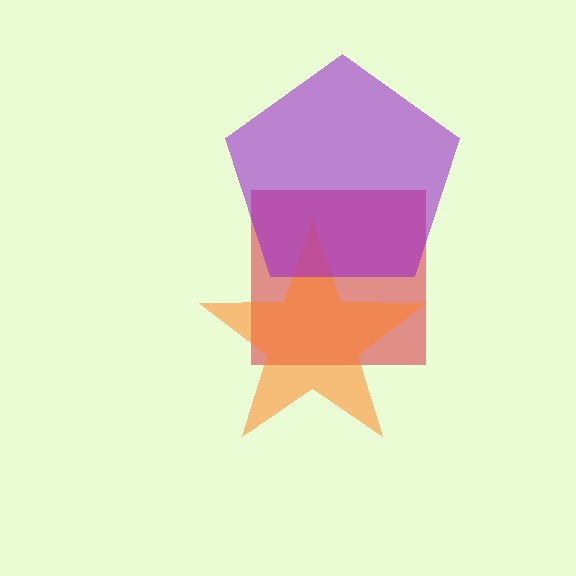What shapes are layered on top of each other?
The layered shapes are: a red square, an orange star, a purple pentagon.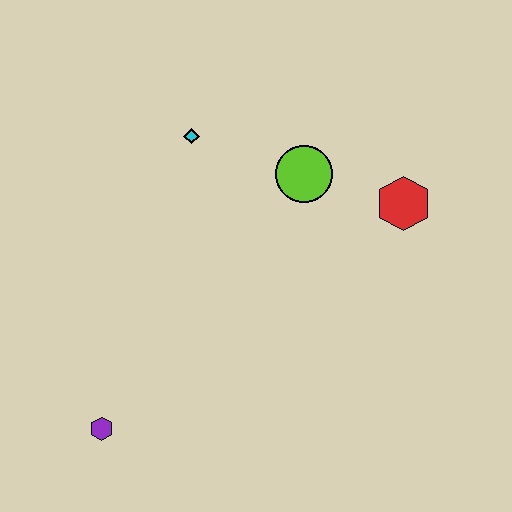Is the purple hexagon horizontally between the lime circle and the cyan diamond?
No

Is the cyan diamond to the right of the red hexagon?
No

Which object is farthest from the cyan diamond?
The purple hexagon is farthest from the cyan diamond.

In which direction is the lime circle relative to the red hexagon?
The lime circle is to the left of the red hexagon.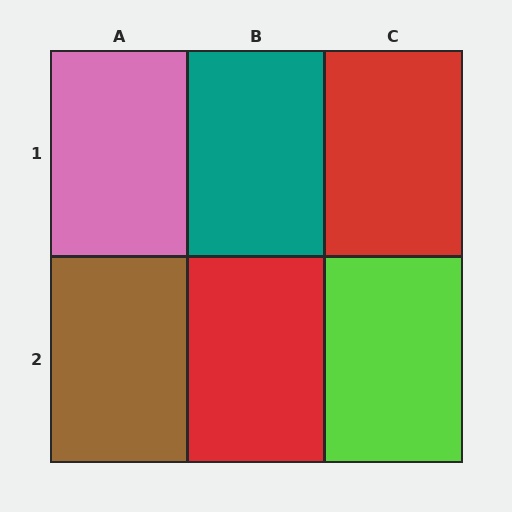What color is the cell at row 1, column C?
Red.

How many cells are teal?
1 cell is teal.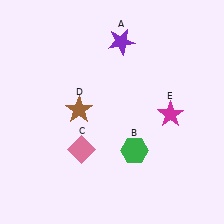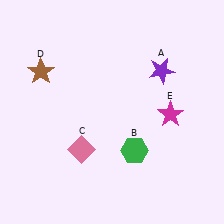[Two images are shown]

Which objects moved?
The objects that moved are: the purple star (A), the brown star (D).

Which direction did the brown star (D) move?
The brown star (D) moved left.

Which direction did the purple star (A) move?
The purple star (A) moved right.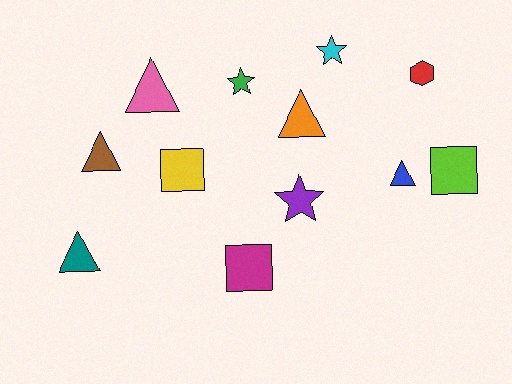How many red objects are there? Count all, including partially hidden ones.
There is 1 red object.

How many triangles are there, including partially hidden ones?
There are 5 triangles.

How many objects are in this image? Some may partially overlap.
There are 12 objects.